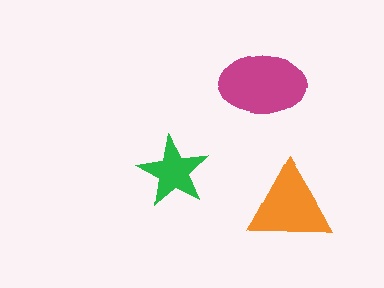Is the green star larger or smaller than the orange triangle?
Smaller.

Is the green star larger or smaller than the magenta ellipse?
Smaller.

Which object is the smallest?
The green star.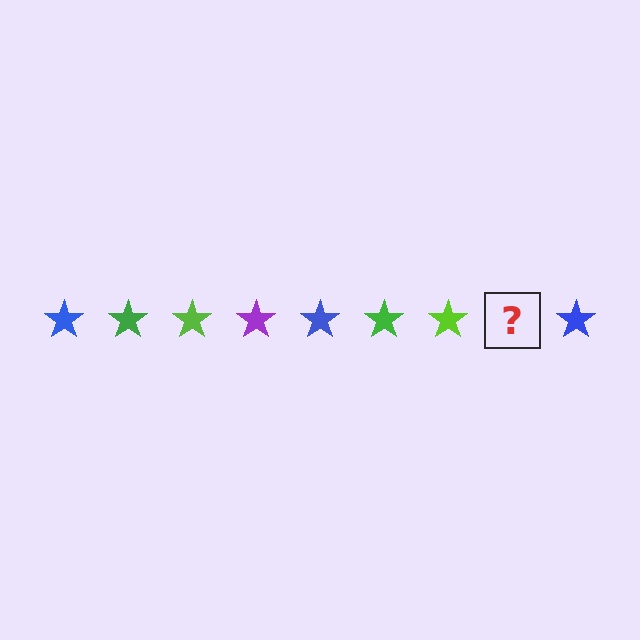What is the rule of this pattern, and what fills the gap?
The rule is that the pattern cycles through blue, green, lime, purple stars. The gap should be filled with a purple star.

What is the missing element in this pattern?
The missing element is a purple star.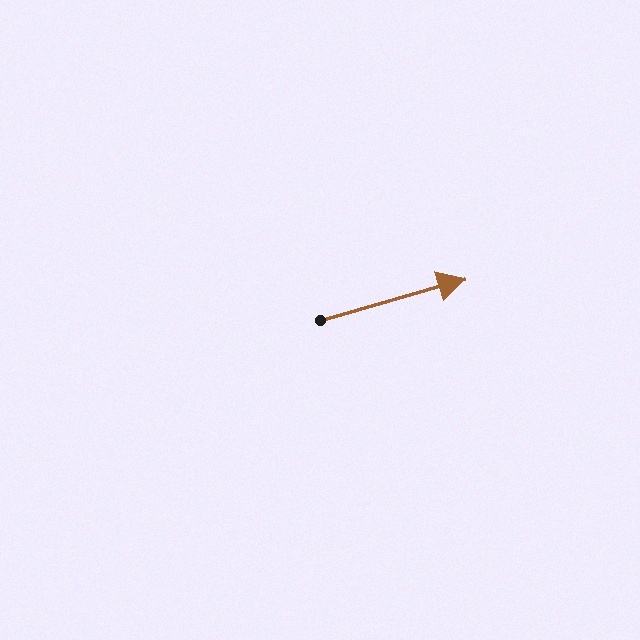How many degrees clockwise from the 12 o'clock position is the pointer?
Approximately 74 degrees.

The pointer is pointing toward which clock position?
Roughly 2 o'clock.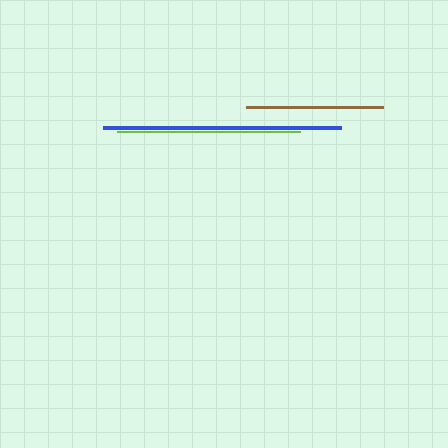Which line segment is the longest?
The blue line is the longest at approximately 237 pixels.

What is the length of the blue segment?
The blue segment is approximately 237 pixels long.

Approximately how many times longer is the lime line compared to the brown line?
The lime line is approximately 1.3 times the length of the brown line.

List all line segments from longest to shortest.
From longest to shortest: blue, lime, brown.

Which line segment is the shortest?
The brown line is the shortest at approximately 137 pixels.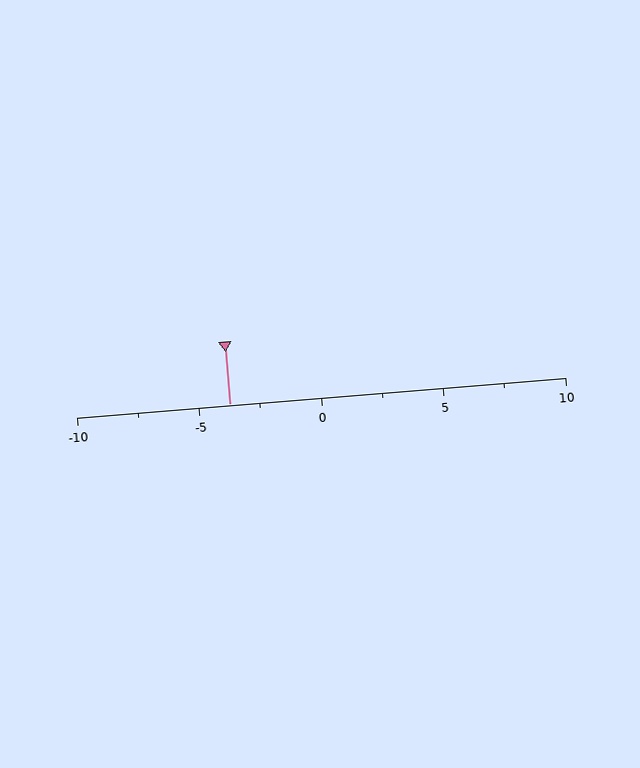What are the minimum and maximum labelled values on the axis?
The axis runs from -10 to 10.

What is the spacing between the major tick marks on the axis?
The major ticks are spaced 5 apart.